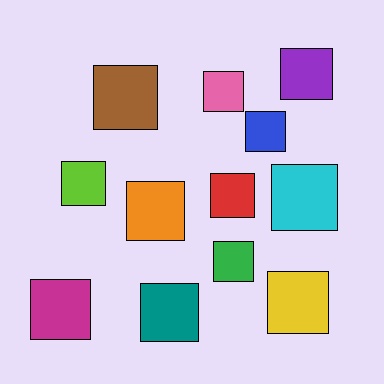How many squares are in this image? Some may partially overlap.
There are 12 squares.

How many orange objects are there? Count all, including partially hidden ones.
There is 1 orange object.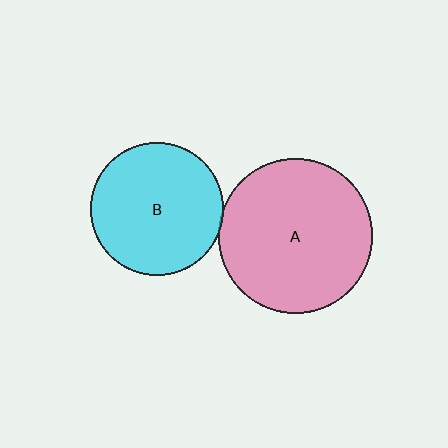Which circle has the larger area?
Circle A (pink).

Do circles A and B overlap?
Yes.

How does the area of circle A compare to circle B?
Approximately 1.3 times.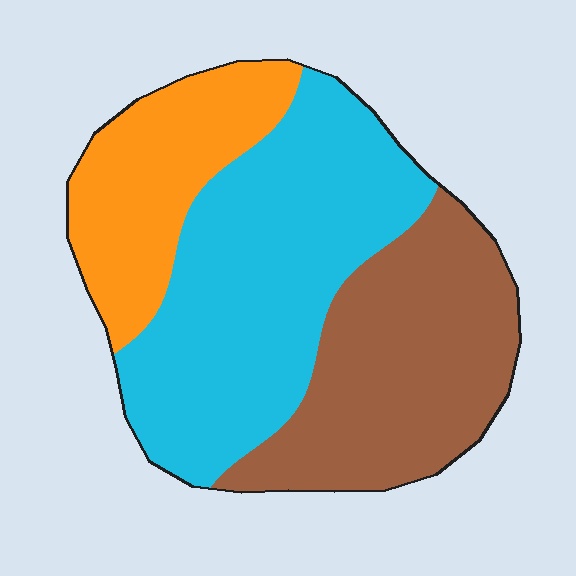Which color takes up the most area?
Cyan, at roughly 45%.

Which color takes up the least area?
Orange, at roughly 20%.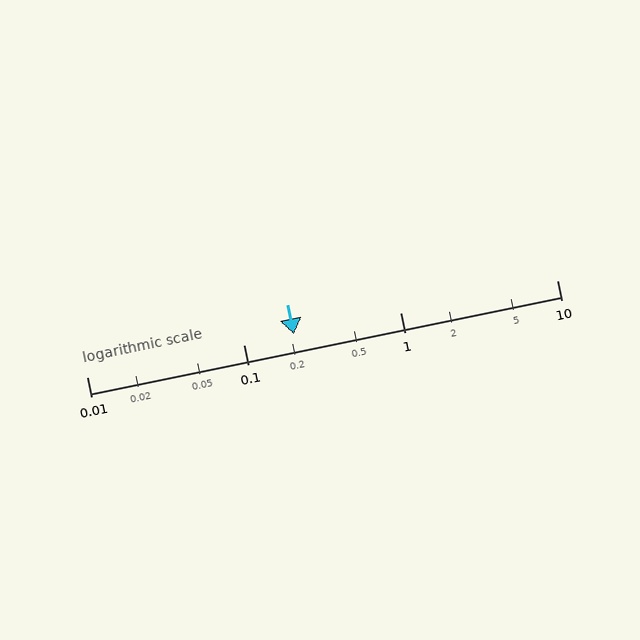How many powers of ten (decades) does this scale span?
The scale spans 3 decades, from 0.01 to 10.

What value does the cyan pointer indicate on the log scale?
The pointer indicates approximately 0.21.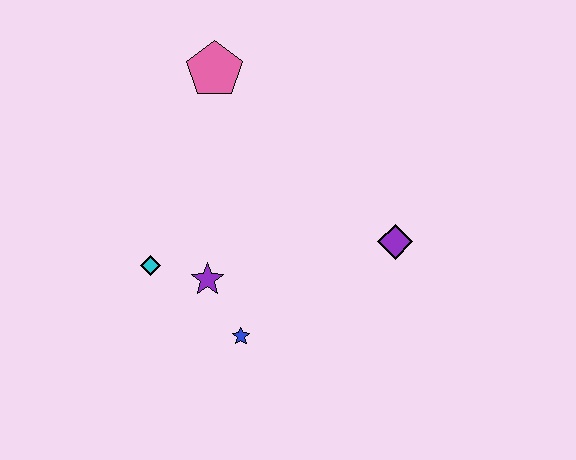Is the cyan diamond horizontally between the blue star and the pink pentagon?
No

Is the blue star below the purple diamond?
Yes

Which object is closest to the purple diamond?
The blue star is closest to the purple diamond.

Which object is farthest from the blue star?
The pink pentagon is farthest from the blue star.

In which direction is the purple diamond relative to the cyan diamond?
The purple diamond is to the right of the cyan diamond.